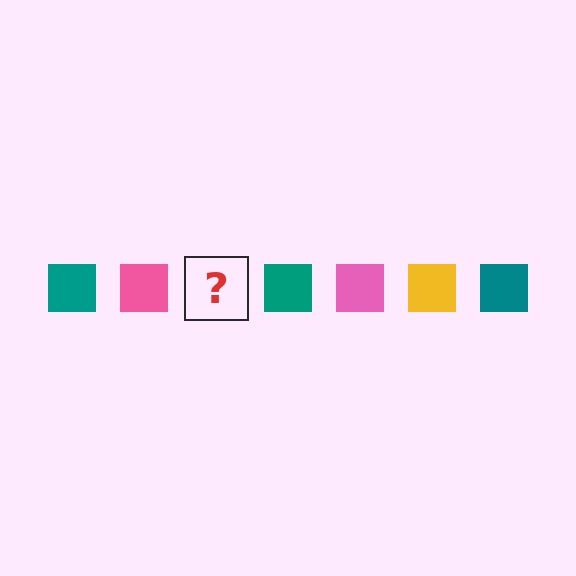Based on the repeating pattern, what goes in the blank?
The blank should be a yellow square.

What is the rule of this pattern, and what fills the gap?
The rule is that the pattern cycles through teal, pink, yellow squares. The gap should be filled with a yellow square.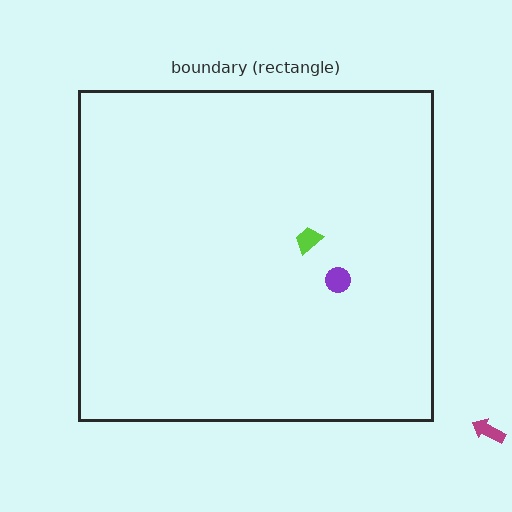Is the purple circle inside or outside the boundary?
Inside.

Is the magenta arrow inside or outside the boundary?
Outside.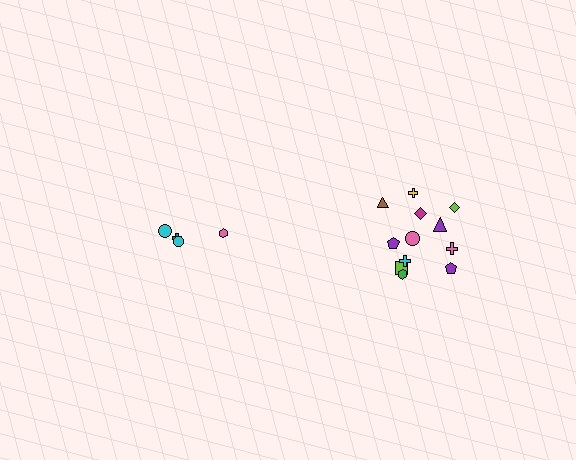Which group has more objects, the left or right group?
The right group.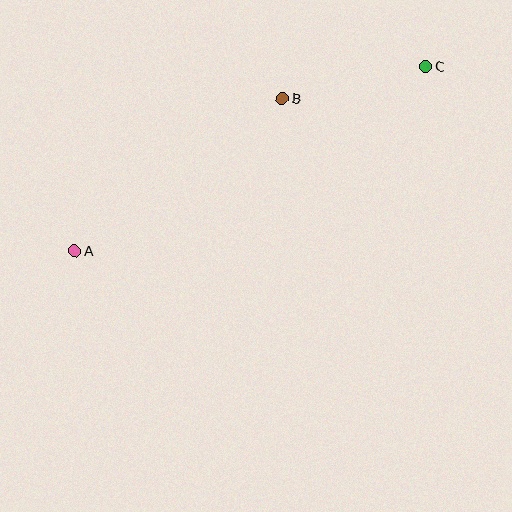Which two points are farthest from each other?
Points A and C are farthest from each other.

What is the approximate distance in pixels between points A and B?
The distance between A and B is approximately 258 pixels.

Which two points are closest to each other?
Points B and C are closest to each other.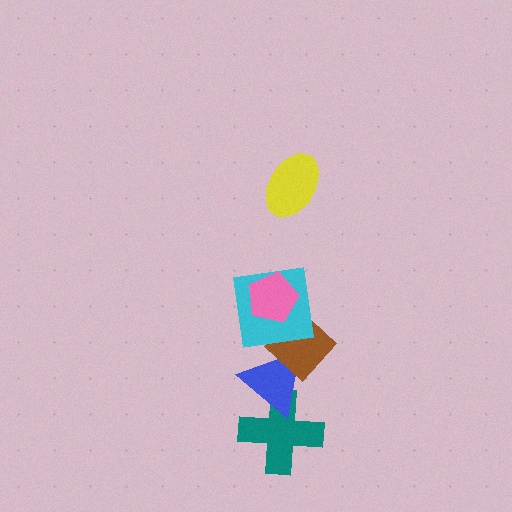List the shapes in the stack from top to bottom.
From top to bottom: the yellow ellipse, the pink pentagon, the cyan square, the brown diamond, the blue triangle, the teal cross.